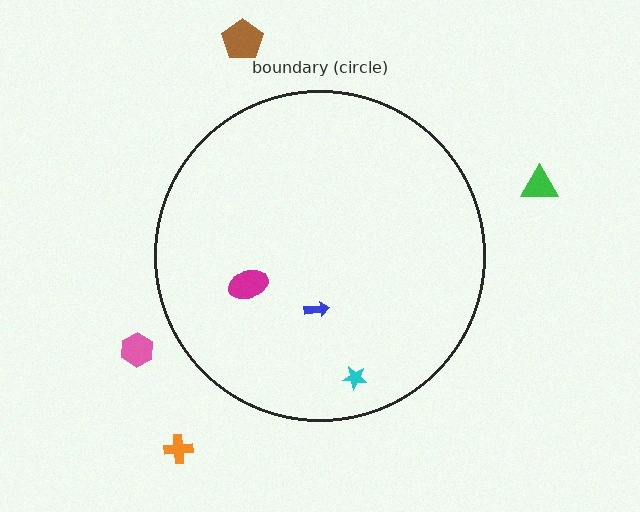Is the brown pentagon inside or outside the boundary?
Outside.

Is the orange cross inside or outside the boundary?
Outside.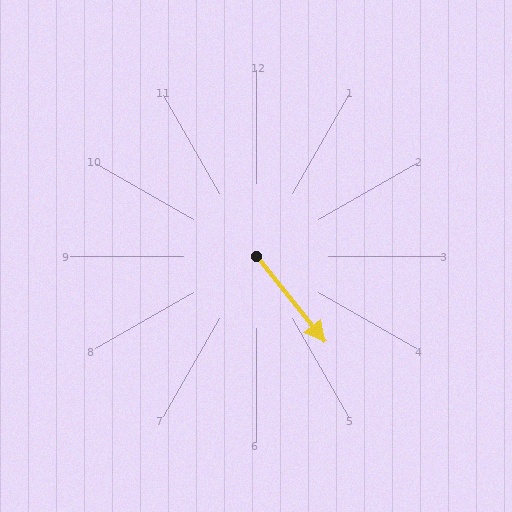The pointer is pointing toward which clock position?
Roughly 5 o'clock.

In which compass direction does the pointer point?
Southeast.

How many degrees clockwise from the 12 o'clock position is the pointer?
Approximately 141 degrees.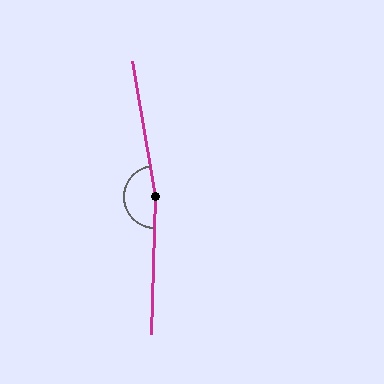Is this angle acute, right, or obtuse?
It is obtuse.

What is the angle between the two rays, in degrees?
Approximately 169 degrees.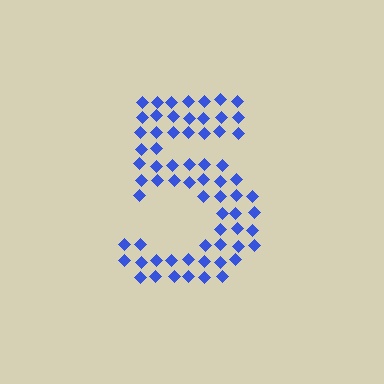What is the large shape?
The large shape is the digit 5.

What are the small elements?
The small elements are diamonds.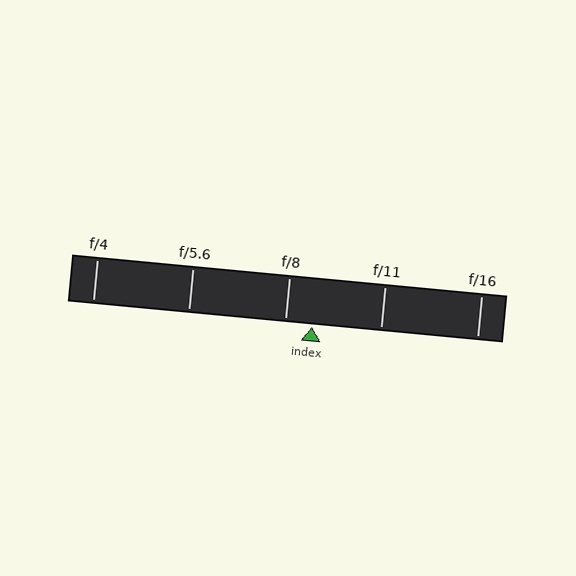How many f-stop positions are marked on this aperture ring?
There are 5 f-stop positions marked.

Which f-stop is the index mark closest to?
The index mark is closest to f/8.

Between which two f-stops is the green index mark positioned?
The index mark is between f/8 and f/11.